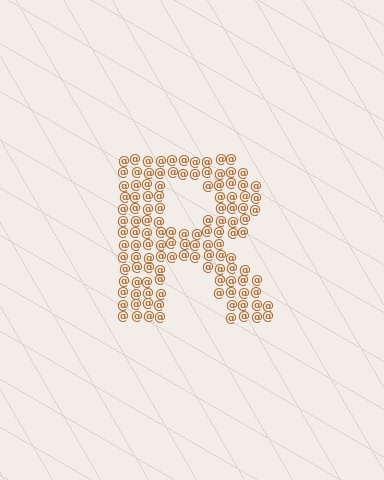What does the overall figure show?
The overall figure shows the letter R.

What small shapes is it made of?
It is made of small at signs.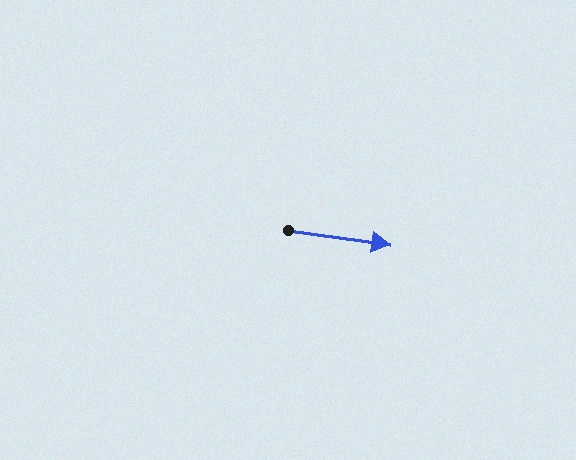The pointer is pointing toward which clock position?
Roughly 3 o'clock.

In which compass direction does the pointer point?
East.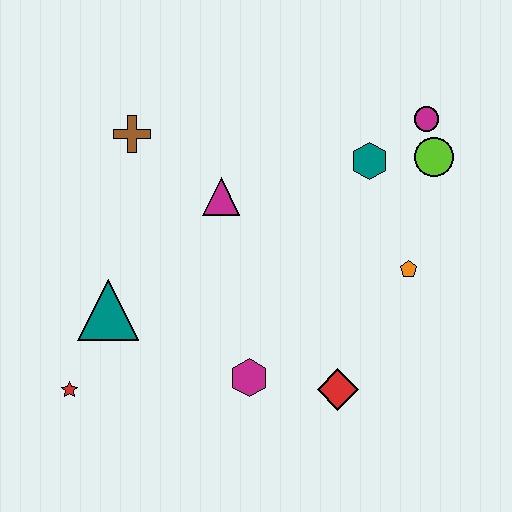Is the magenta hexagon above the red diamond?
Yes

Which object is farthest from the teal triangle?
The magenta circle is farthest from the teal triangle.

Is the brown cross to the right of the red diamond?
No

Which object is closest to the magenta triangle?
The brown cross is closest to the magenta triangle.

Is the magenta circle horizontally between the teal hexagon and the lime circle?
Yes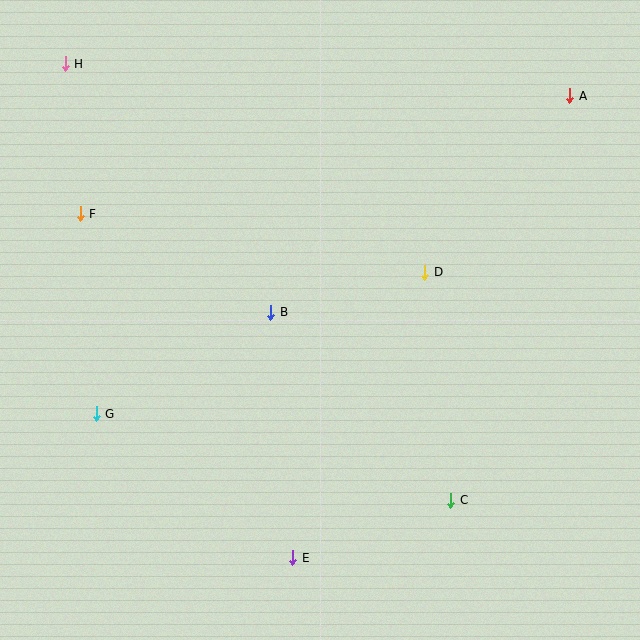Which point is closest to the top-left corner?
Point H is closest to the top-left corner.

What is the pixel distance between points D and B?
The distance between D and B is 159 pixels.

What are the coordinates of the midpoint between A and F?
The midpoint between A and F is at (325, 155).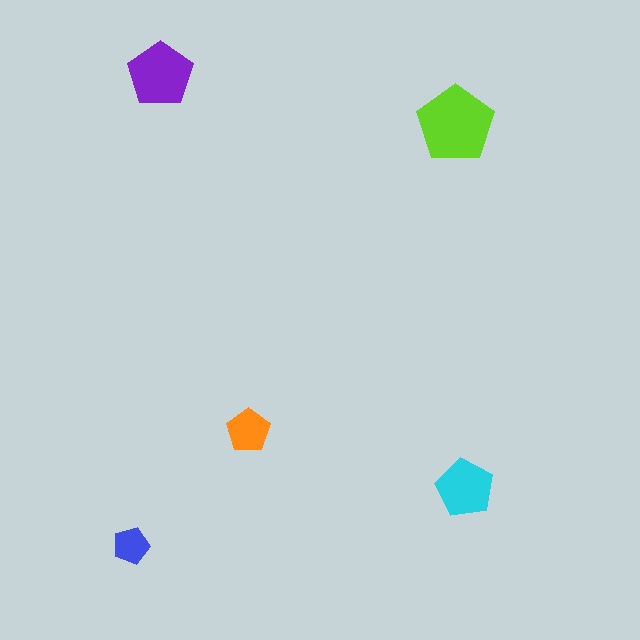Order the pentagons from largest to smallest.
the lime one, the purple one, the cyan one, the orange one, the blue one.